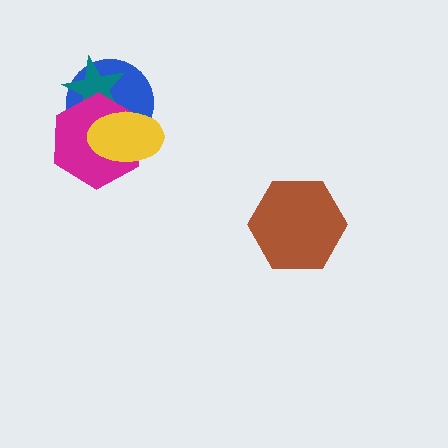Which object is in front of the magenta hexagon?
The yellow ellipse is in front of the magenta hexagon.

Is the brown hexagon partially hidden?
No, no other shape covers it.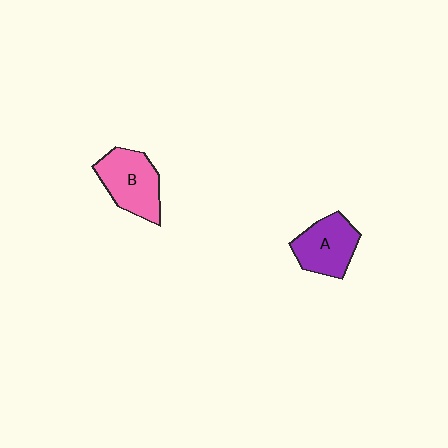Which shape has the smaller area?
Shape A (purple).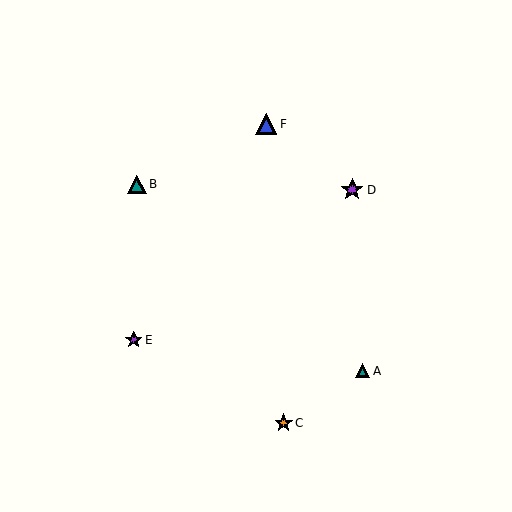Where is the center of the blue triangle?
The center of the blue triangle is at (266, 124).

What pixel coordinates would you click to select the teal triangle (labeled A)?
Click at (362, 371) to select the teal triangle A.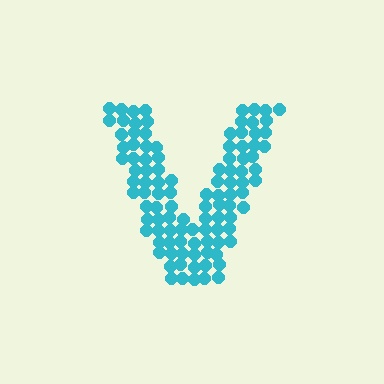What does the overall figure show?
The overall figure shows the letter V.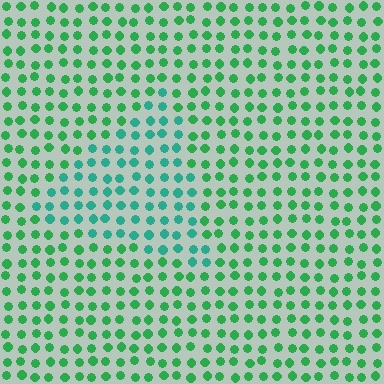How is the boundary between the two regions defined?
The boundary is defined purely by a slight shift in hue (about 31 degrees). Spacing, size, and orientation are identical on both sides.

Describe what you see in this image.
The image is filled with small green elements in a uniform arrangement. A triangle-shaped region is visible where the elements are tinted to a slightly different hue, forming a subtle color boundary.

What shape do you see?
I see a triangle.